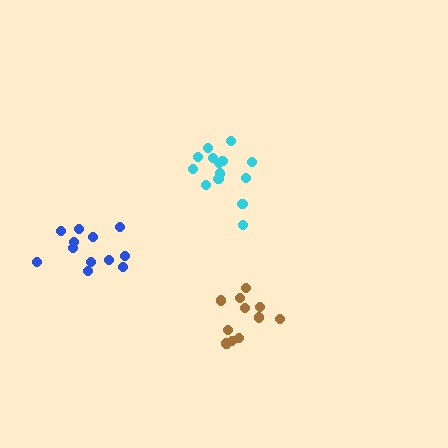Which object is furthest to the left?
The blue cluster is leftmost.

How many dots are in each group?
Group 1: 12 dots, Group 2: 11 dots, Group 3: 14 dots (37 total).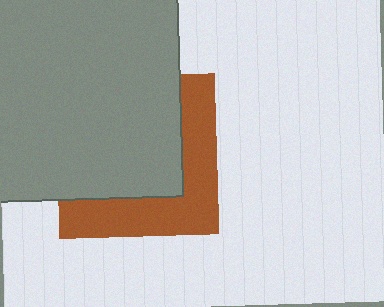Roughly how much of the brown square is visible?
A small part of it is visible (roughly 40%).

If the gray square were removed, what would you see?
You would see the complete brown square.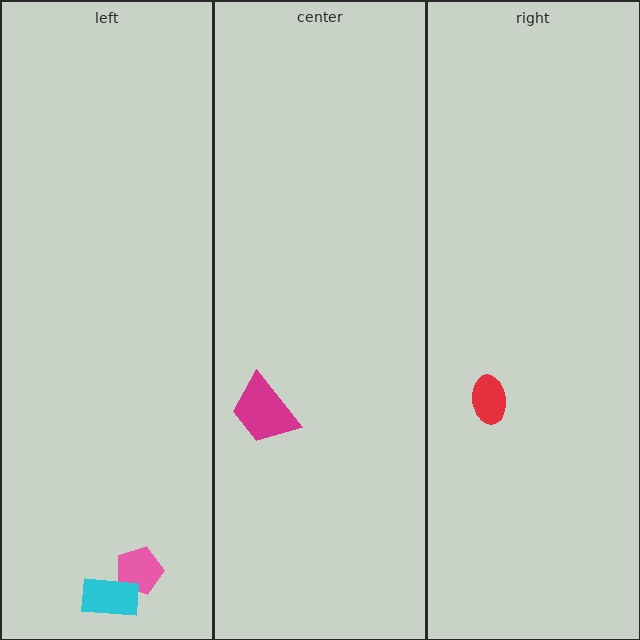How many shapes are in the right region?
1.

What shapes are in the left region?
The pink pentagon, the cyan rectangle.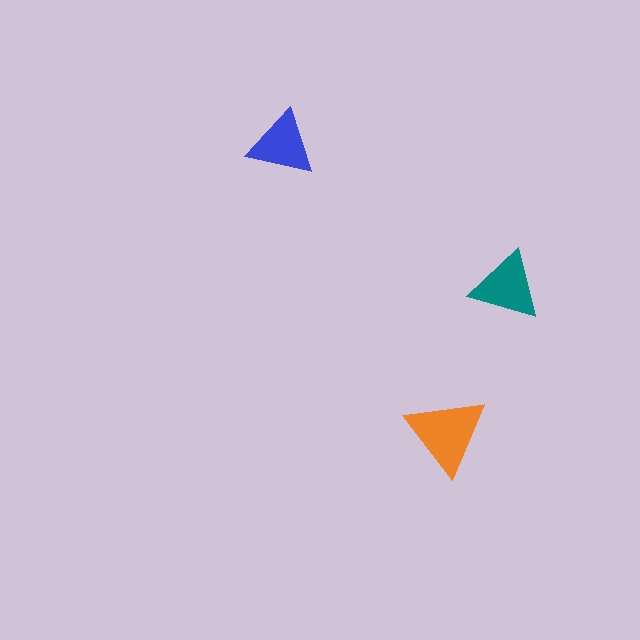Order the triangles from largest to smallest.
the orange one, the teal one, the blue one.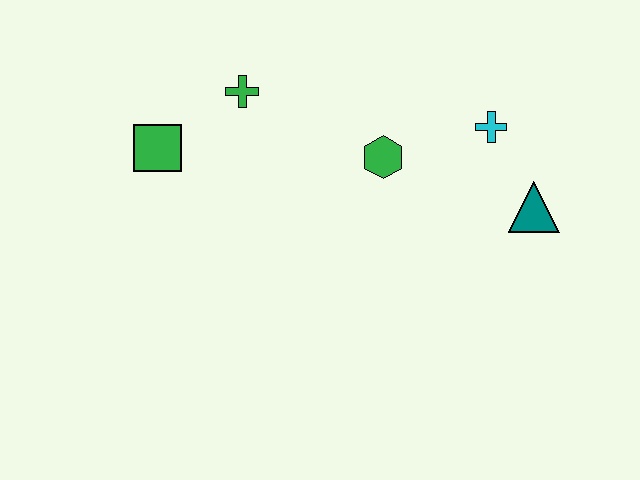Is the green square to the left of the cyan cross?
Yes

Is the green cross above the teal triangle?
Yes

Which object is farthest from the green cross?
The teal triangle is farthest from the green cross.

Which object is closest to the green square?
The green cross is closest to the green square.